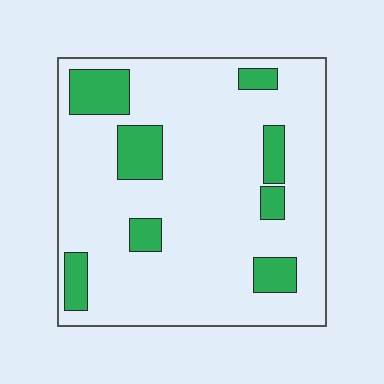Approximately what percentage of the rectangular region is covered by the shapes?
Approximately 15%.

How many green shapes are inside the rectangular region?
8.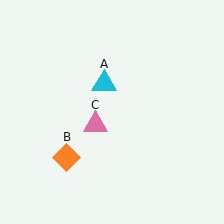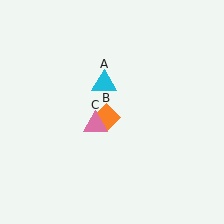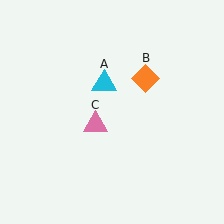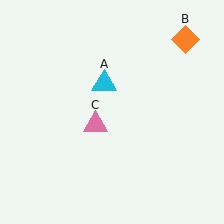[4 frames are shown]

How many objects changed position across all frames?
1 object changed position: orange diamond (object B).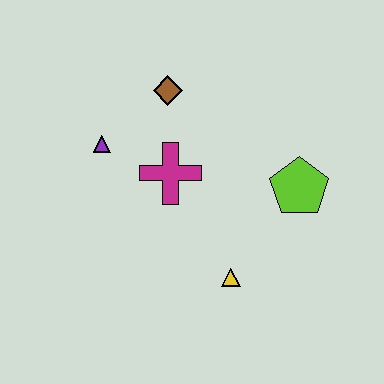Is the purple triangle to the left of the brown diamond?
Yes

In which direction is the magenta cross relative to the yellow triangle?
The magenta cross is above the yellow triangle.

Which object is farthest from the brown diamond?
The yellow triangle is farthest from the brown diamond.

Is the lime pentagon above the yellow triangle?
Yes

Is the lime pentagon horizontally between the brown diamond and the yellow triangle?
No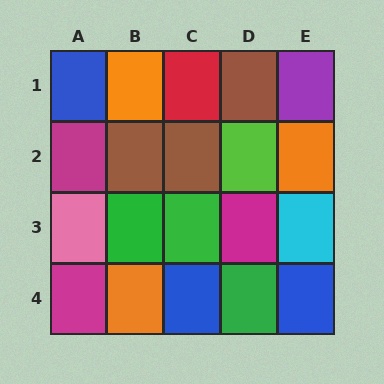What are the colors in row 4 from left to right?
Magenta, orange, blue, green, blue.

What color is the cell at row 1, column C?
Red.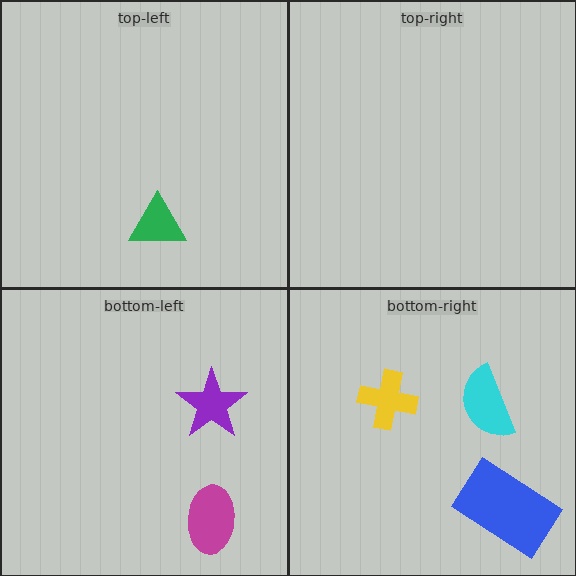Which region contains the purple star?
The bottom-left region.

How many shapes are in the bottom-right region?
3.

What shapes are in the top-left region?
The green triangle.